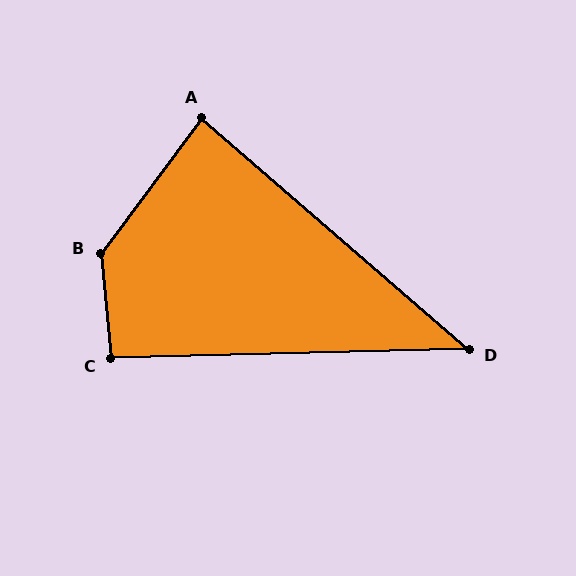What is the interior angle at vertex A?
Approximately 86 degrees (approximately right).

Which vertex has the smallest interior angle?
D, at approximately 42 degrees.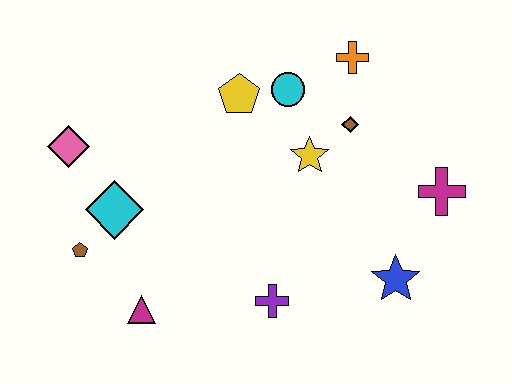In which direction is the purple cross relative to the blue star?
The purple cross is to the left of the blue star.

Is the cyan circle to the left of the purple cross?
No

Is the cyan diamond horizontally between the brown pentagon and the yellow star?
Yes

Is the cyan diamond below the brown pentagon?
No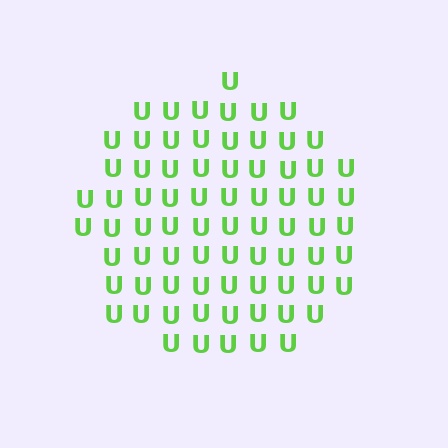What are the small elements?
The small elements are letter U's.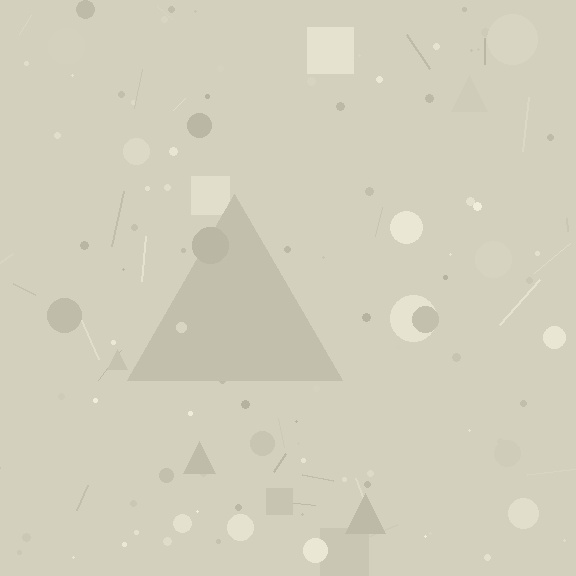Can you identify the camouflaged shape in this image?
The camouflaged shape is a triangle.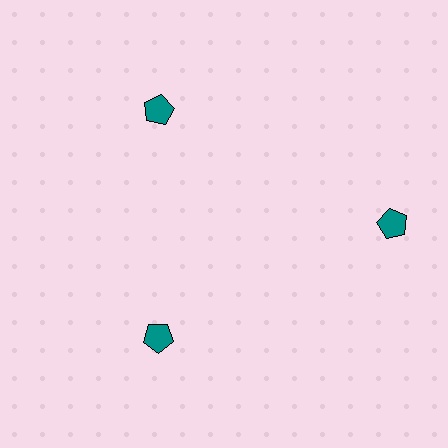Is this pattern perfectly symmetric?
No. The 3 teal pentagons are arranged in a ring, but one element near the 3 o'clock position is pushed outward from the center, breaking the 3-fold rotational symmetry.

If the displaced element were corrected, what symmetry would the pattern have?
It would have 3-fold rotational symmetry — the pattern would map onto itself every 120 degrees.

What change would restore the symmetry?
The symmetry would be restored by moving it inward, back onto the ring so that all 3 pentagons sit at equal angles and equal distance from the center.